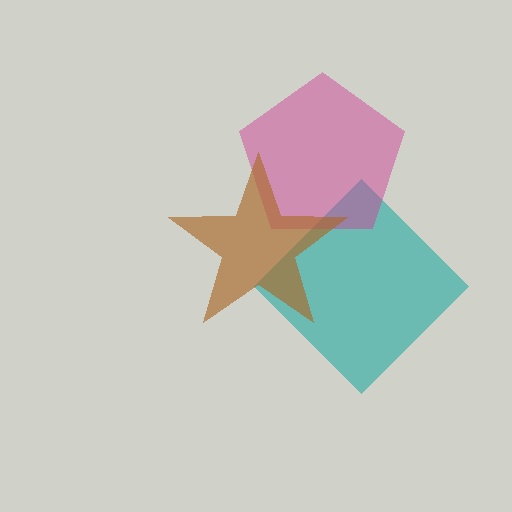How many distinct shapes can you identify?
There are 3 distinct shapes: a teal diamond, a magenta pentagon, a brown star.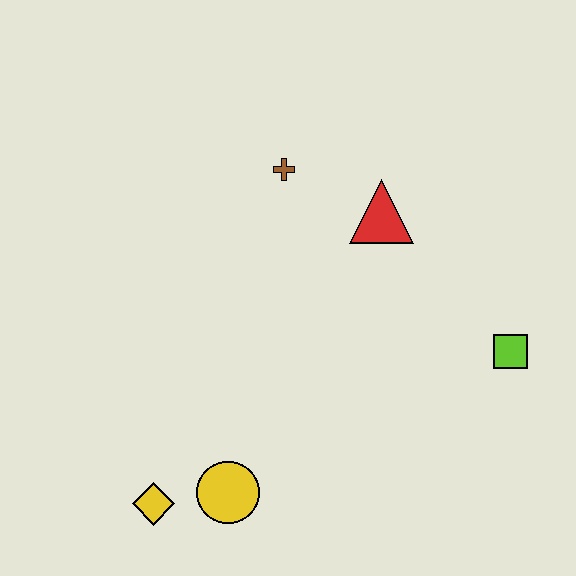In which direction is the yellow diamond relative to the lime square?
The yellow diamond is to the left of the lime square.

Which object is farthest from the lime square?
The yellow diamond is farthest from the lime square.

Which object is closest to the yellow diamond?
The yellow circle is closest to the yellow diamond.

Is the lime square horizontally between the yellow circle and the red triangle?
No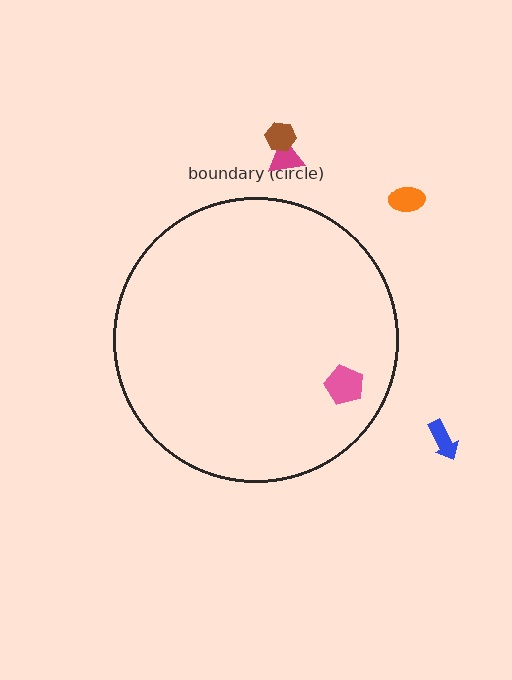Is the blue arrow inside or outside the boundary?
Outside.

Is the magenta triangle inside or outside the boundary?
Outside.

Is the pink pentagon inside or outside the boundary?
Inside.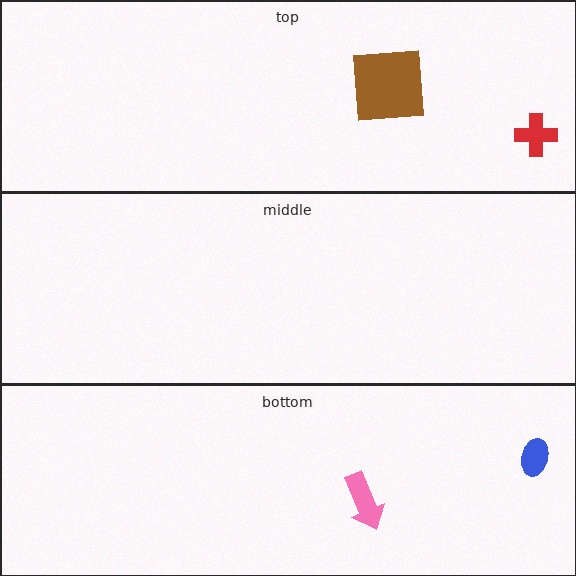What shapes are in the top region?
The brown square, the red cross.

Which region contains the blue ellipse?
The bottom region.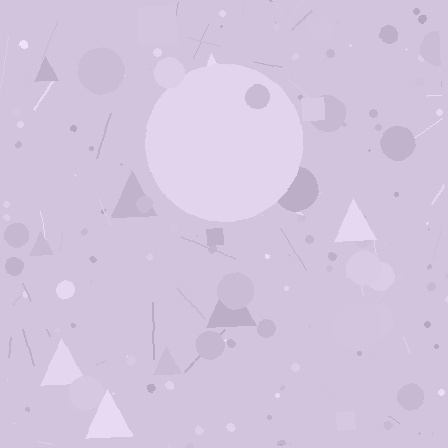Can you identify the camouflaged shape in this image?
The camouflaged shape is a circle.